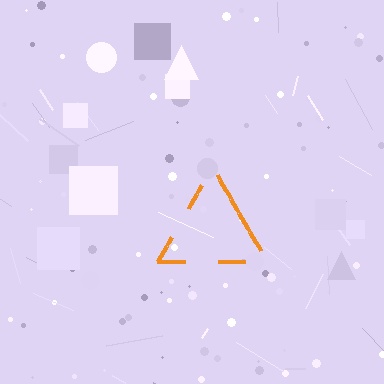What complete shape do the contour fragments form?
The contour fragments form a triangle.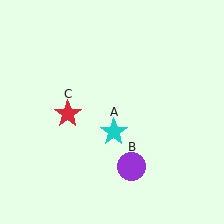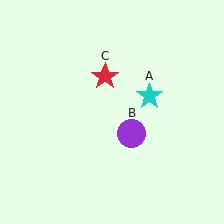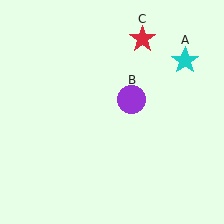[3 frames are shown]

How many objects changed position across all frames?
3 objects changed position: cyan star (object A), purple circle (object B), red star (object C).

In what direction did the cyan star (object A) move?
The cyan star (object A) moved up and to the right.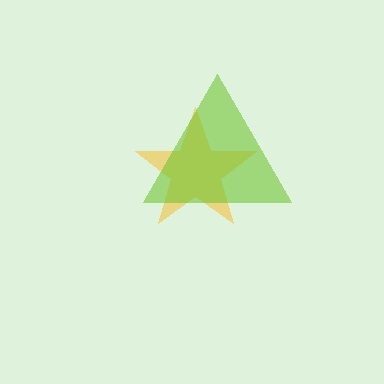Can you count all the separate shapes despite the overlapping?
Yes, there are 2 separate shapes.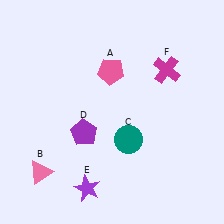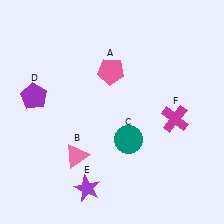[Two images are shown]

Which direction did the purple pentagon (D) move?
The purple pentagon (D) moved left.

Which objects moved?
The objects that moved are: the pink triangle (B), the purple pentagon (D), the magenta cross (F).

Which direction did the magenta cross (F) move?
The magenta cross (F) moved down.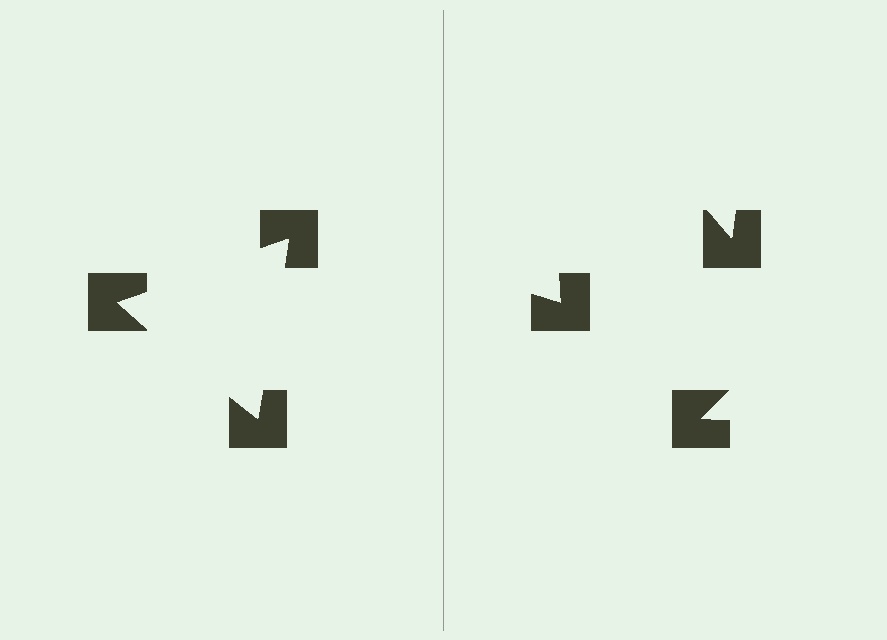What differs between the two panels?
The notched squares are positioned identically on both sides; only the wedge orientations differ. On the left they align to a triangle; on the right they are misaligned.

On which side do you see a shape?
An illusory triangle appears on the left side. On the right side the wedge cuts are rotated, so no coherent shape forms.